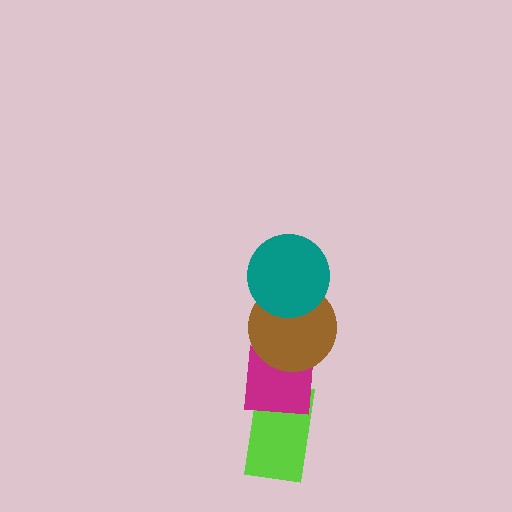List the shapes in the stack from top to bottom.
From top to bottom: the teal circle, the brown circle, the magenta square, the lime rectangle.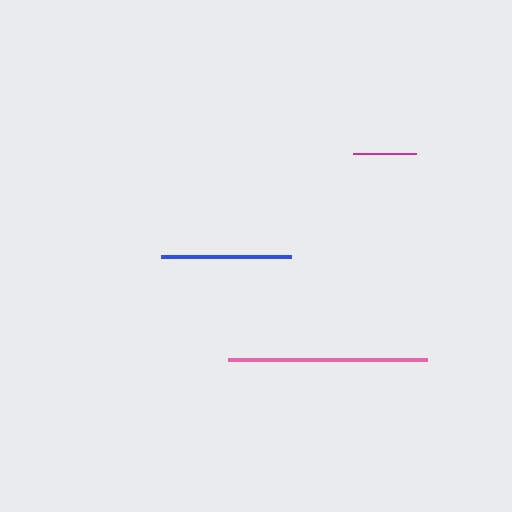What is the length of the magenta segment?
The magenta segment is approximately 63 pixels long.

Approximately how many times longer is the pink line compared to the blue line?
The pink line is approximately 1.5 times the length of the blue line.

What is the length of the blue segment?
The blue segment is approximately 130 pixels long.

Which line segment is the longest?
The pink line is the longest at approximately 198 pixels.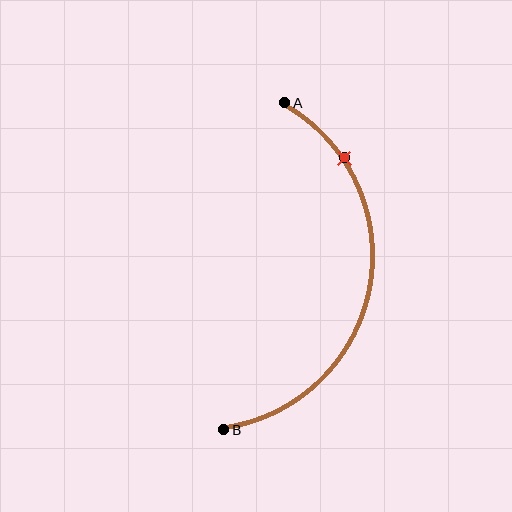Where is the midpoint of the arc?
The arc midpoint is the point on the curve farthest from the straight line joining A and B. It sits to the right of that line.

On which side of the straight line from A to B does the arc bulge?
The arc bulges to the right of the straight line connecting A and B.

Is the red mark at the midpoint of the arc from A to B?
No. The red mark lies on the arc but is closer to endpoint A. The arc midpoint would be at the point on the curve equidistant along the arc from both A and B.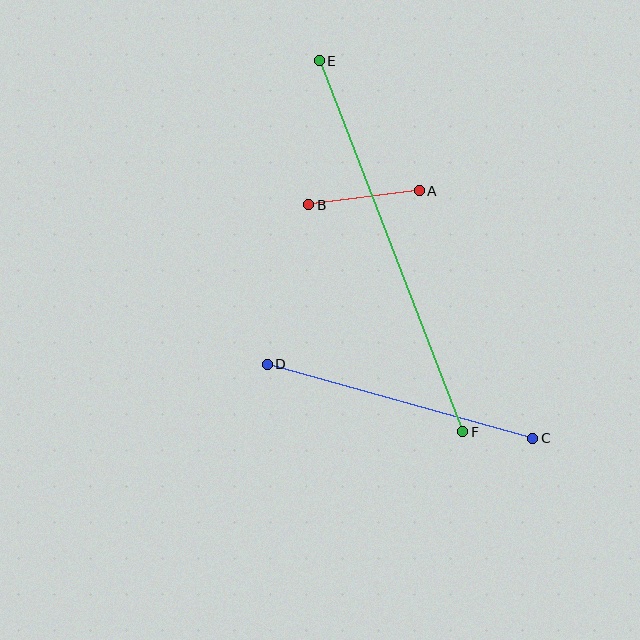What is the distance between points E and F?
The distance is approximately 398 pixels.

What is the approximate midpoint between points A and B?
The midpoint is at approximately (364, 198) pixels.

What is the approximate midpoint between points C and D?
The midpoint is at approximately (400, 401) pixels.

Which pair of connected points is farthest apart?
Points E and F are farthest apart.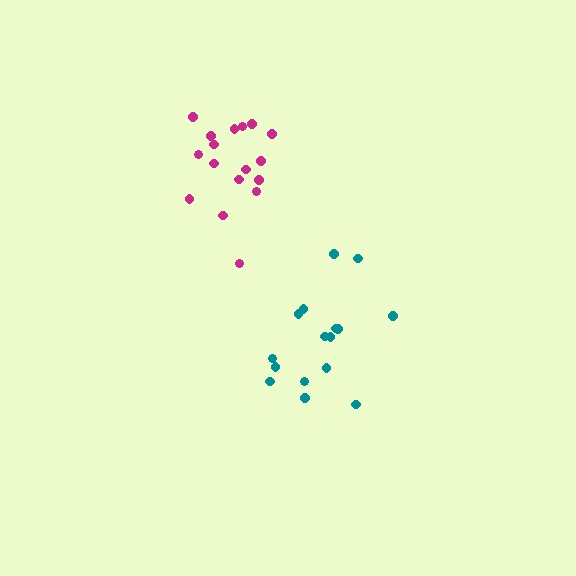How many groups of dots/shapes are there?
There are 2 groups.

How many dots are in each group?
Group 1: 16 dots, Group 2: 17 dots (33 total).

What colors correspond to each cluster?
The clusters are colored: teal, magenta.